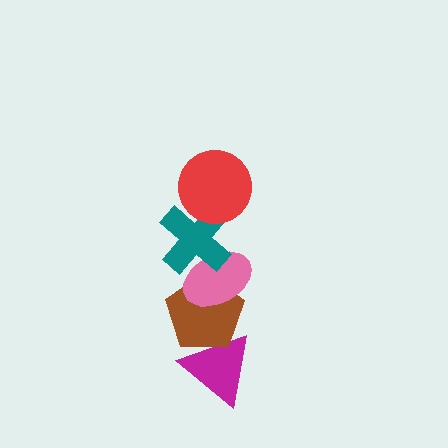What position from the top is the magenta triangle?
The magenta triangle is 5th from the top.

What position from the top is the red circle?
The red circle is 1st from the top.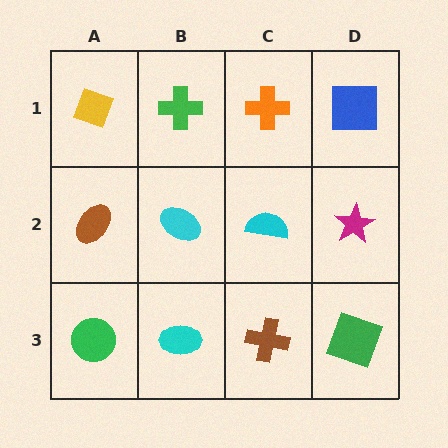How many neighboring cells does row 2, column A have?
3.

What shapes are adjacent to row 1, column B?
A cyan ellipse (row 2, column B), a yellow diamond (row 1, column A), an orange cross (row 1, column C).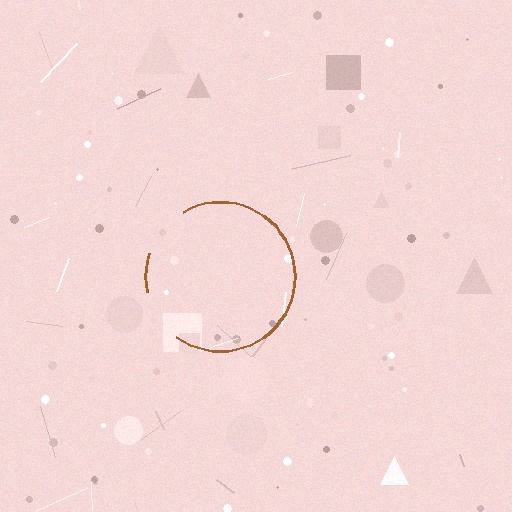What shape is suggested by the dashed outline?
The dashed outline suggests a circle.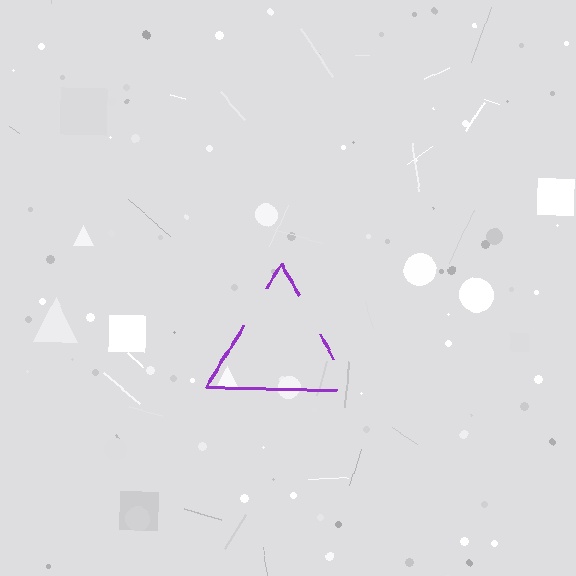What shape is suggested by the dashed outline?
The dashed outline suggests a triangle.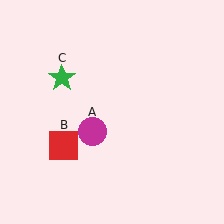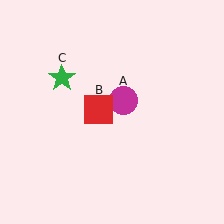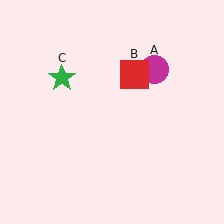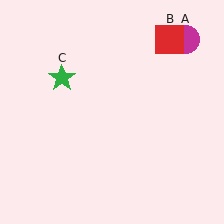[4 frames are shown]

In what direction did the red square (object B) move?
The red square (object B) moved up and to the right.